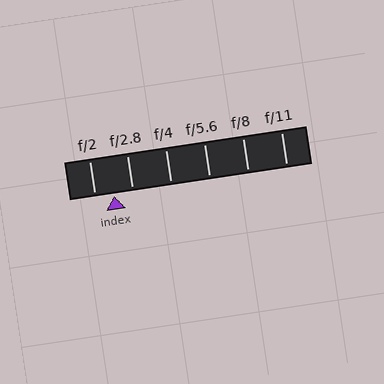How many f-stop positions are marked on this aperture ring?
There are 6 f-stop positions marked.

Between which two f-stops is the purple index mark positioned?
The index mark is between f/2 and f/2.8.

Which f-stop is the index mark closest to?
The index mark is closest to f/2.8.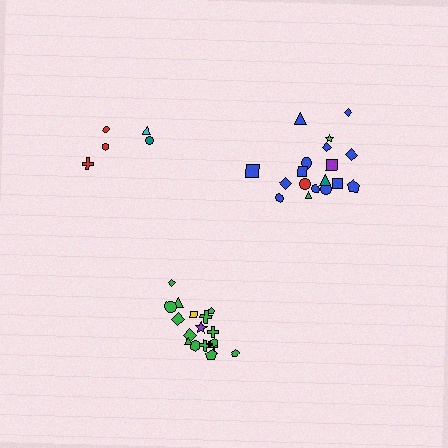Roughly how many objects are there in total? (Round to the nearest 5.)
Roughly 40 objects in total.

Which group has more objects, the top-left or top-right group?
The top-right group.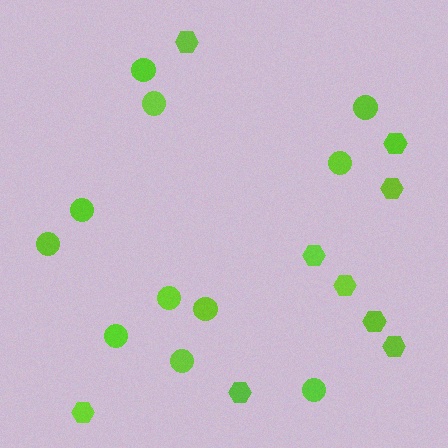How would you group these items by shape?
There are 2 groups: one group of circles (11) and one group of hexagons (9).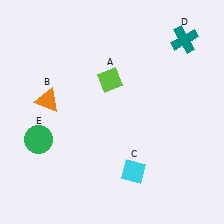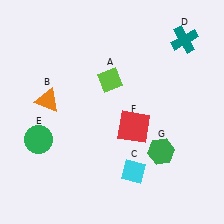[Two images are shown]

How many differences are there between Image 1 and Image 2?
There are 2 differences between the two images.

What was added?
A red square (F), a green hexagon (G) were added in Image 2.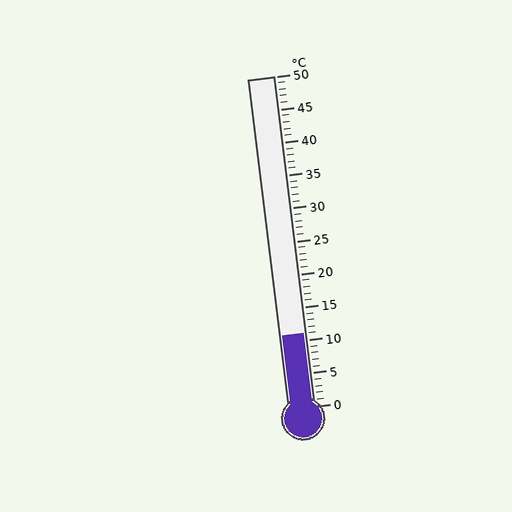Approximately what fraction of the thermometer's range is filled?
The thermometer is filled to approximately 20% of its range.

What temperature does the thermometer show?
The thermometer shows approximately 11°C.